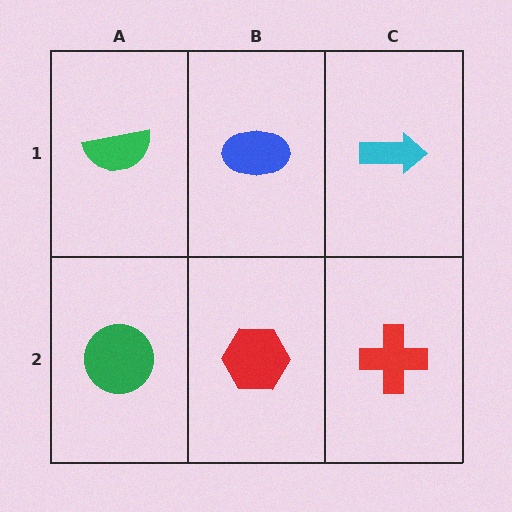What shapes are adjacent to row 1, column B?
A red hexagon (row 2, column B), a green semicircle (row 1, column A), a cyan arrow (row 1, column C).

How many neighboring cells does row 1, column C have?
2.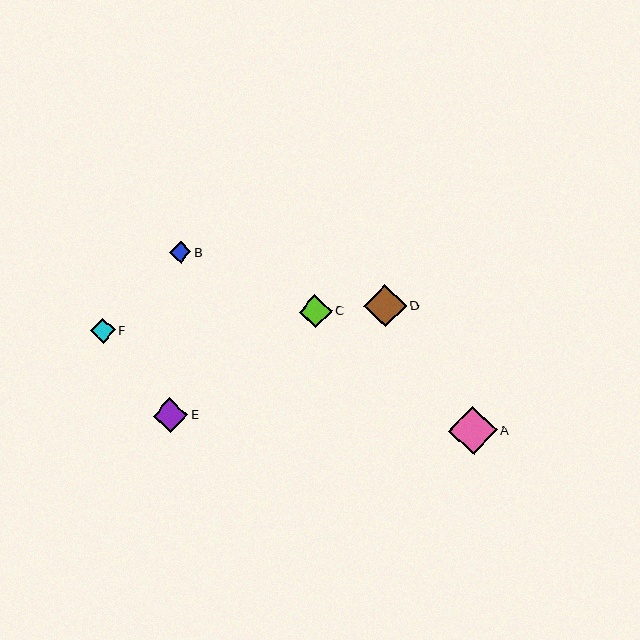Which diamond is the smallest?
Diamond B is the smallest with a size of approximately 21 pixels.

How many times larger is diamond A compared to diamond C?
Diamond A is approximately 1.5 times the size of diamond C.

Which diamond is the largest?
Diamond A is the largest with a size of approximately 48 pixels.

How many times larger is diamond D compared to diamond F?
Diamond D is approximately 1.7 times the size of diamond F.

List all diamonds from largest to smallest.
From largest to smallest: A, D, E, C, F, B.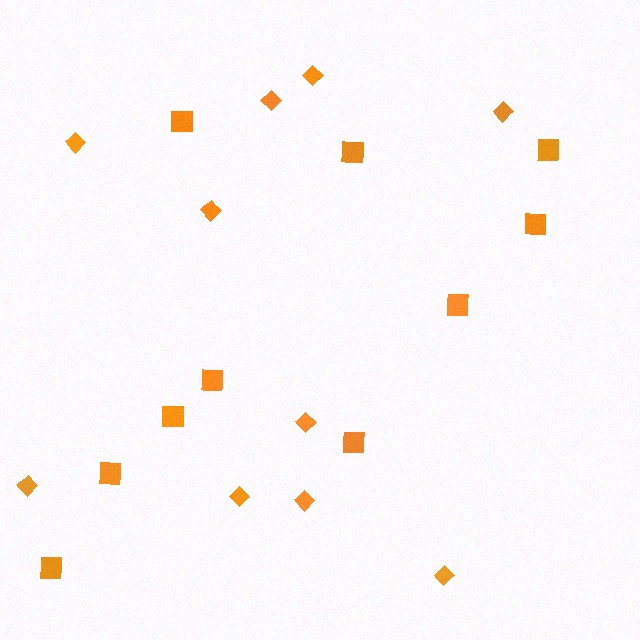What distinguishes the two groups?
There are 2 groups: one group of squares (10) and one group of diamonds (10).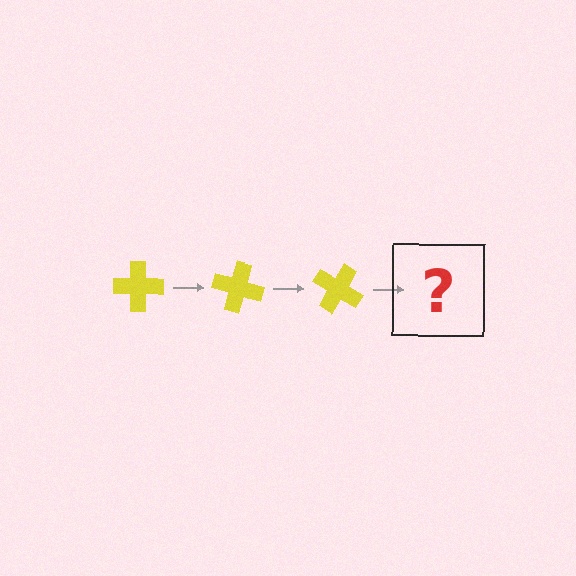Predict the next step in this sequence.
The next step is a yellow cross rotated 45 degrees.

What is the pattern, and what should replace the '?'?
The pattern is that the cross rotates 15 degrees each step. The '?' should be a yellow cross rotated 45 degrees.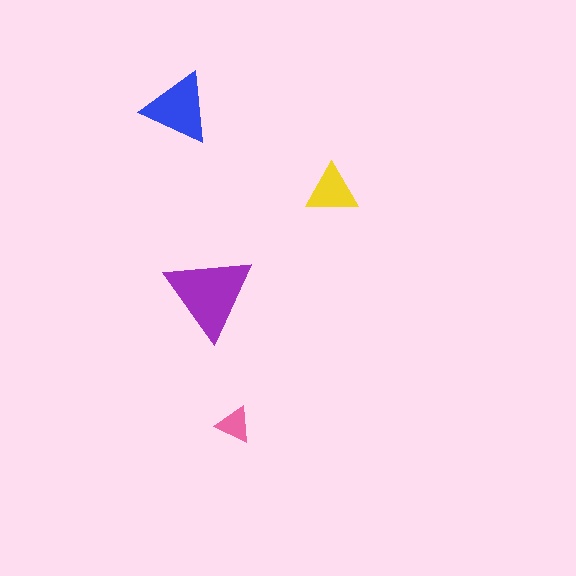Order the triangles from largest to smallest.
the purple one, the blue one, the yellow one, the pink one.